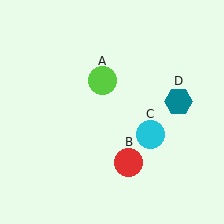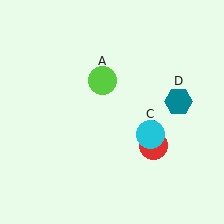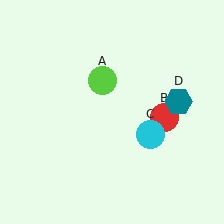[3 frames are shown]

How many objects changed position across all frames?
1 object changed position: red circle (object B).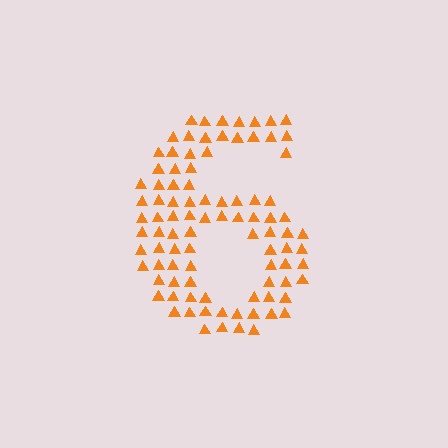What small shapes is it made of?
It is made of small triangles.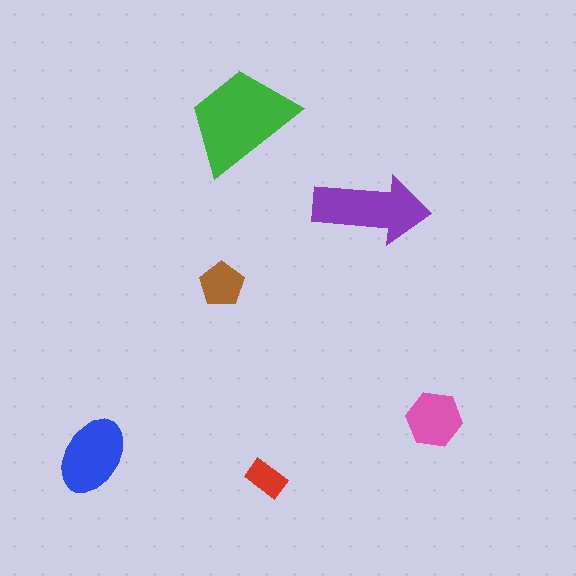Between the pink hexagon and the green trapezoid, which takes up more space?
The green trapezoid.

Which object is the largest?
The green trapezoid.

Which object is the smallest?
The red rectangle.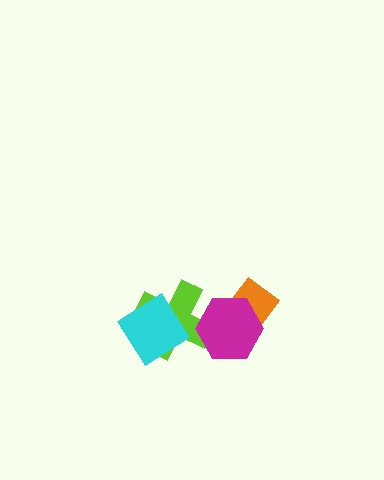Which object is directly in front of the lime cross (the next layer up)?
The cyan diamond is directly in front of the lime cross.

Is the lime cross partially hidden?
Yes, it is partially covered by another shape.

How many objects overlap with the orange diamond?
1 object overlaps with the orange diamond.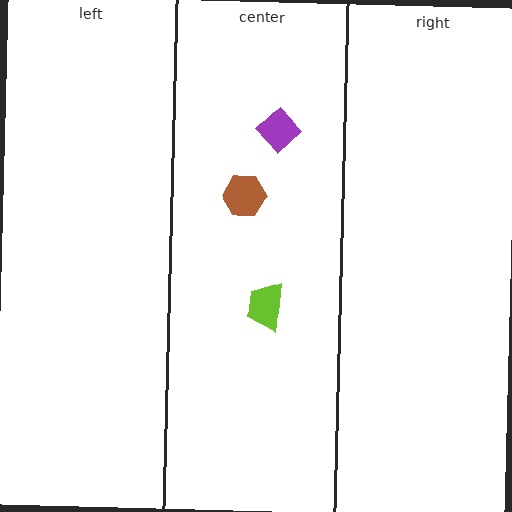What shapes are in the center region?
The lime trapezoid, the brown hexagon, the purple diamond.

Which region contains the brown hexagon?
The center region.